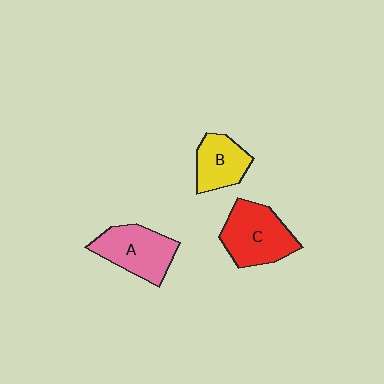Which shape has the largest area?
Shape C (red).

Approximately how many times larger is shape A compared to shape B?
Approximately 1.3 times.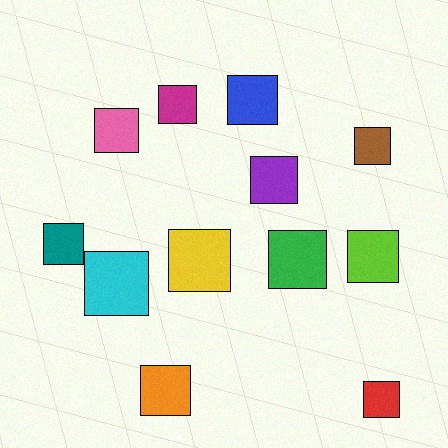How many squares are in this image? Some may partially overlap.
There are 12 squares.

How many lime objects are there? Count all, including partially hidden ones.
There is 1 lime object.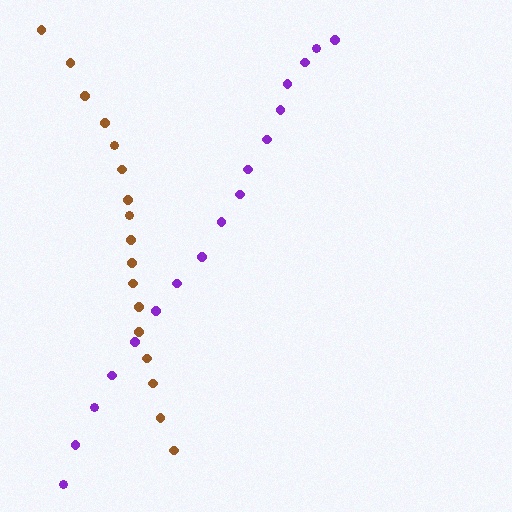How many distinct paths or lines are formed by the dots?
There are 2 distinct paths.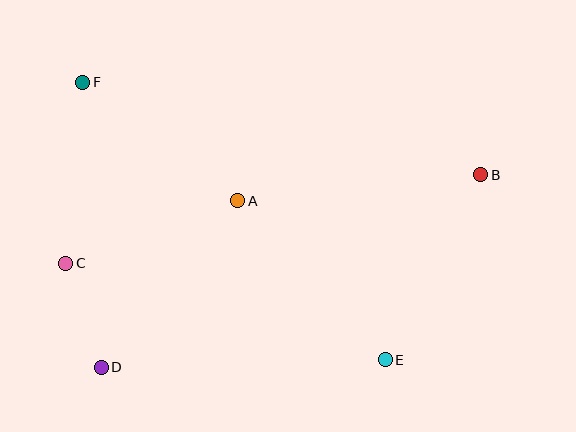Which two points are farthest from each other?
Points B and D are farthest from each other.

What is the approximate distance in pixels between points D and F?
The distance between D and F is approximately 285 pixels.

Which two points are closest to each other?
Points C and D are closest to each other.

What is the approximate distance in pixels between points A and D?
The distance between A and D is approximately 215 pixels.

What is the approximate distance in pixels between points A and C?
The distance between A and C is approximately 183 pixels.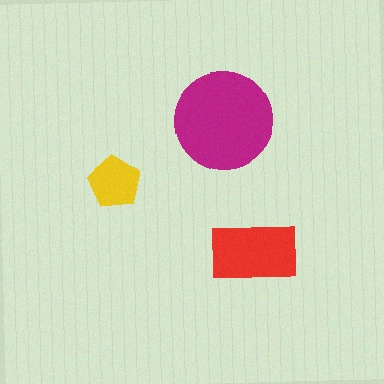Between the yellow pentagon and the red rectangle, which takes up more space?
The red rectangle.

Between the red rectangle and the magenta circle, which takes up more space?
The magenta circle.